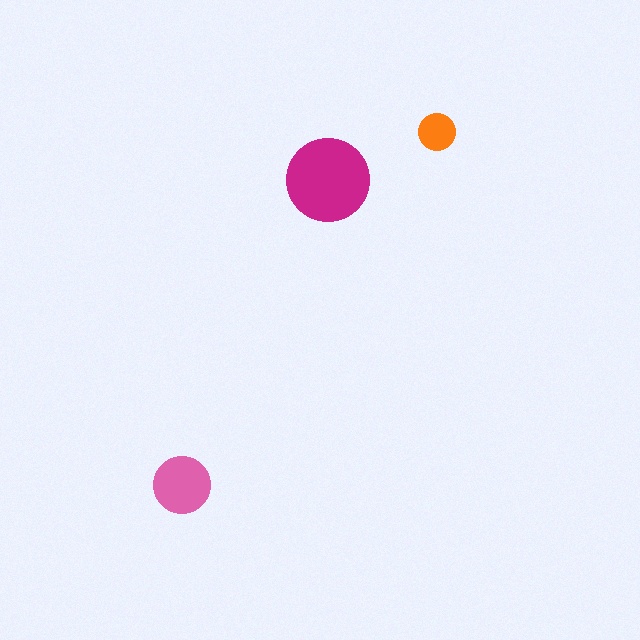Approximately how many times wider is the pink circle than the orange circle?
About 1.5 times wider.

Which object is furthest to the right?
The orange circle is rightmost.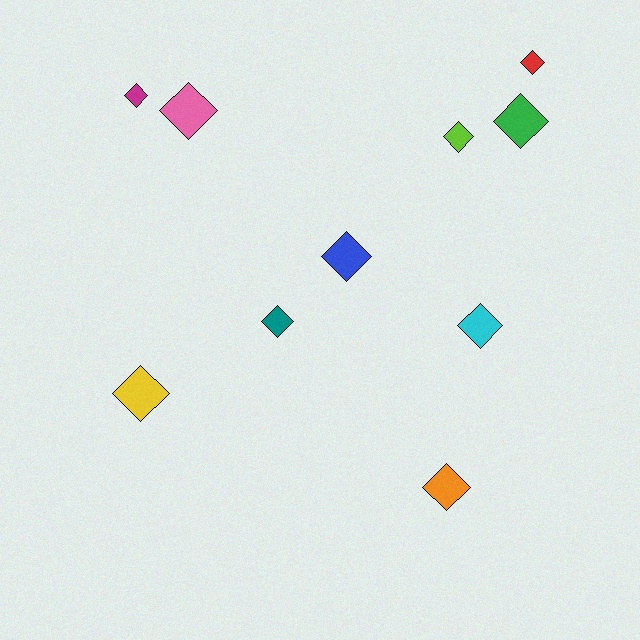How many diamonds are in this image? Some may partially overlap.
There are 10 diamonds.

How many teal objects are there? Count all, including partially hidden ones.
There is 1 teal object.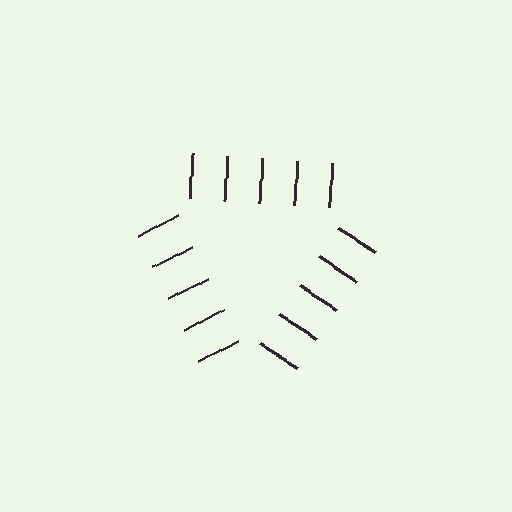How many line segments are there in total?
15 — 5 along each of the 3 edges.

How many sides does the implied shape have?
3 sides — the line-ends trace a triangle.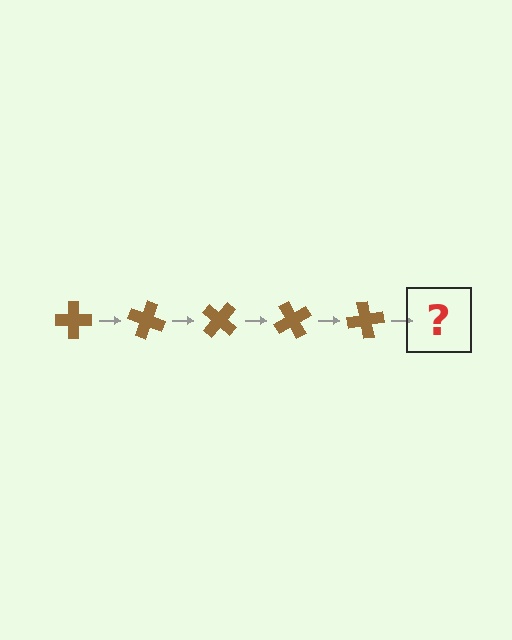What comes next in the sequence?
The next element should be a brown cross rotated 100 degrees.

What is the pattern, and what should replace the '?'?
The pattern is that the cross rotates 20 degrees each step. The '?' should be a brown cross rotated 100 degrees.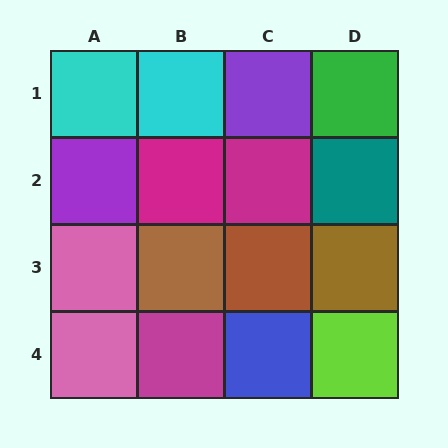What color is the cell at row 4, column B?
Magenta.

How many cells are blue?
1 cell is blue.